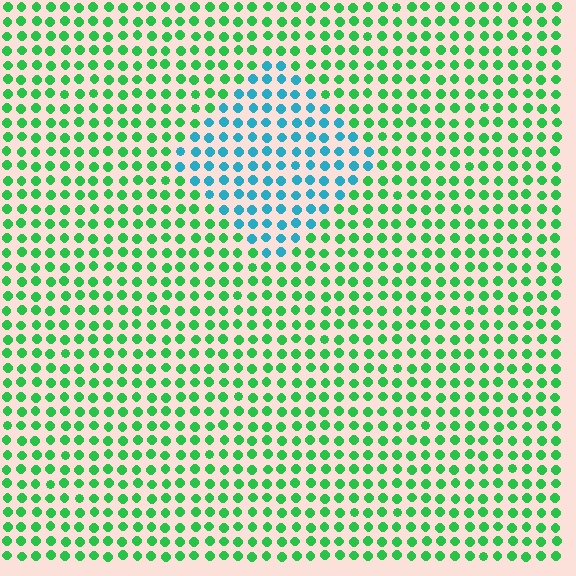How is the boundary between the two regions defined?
The boundary is defined purely by a slight shift in hue (about 56 degrees). Spacing, size, and orientation are identical on both sides.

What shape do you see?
I see a diamond.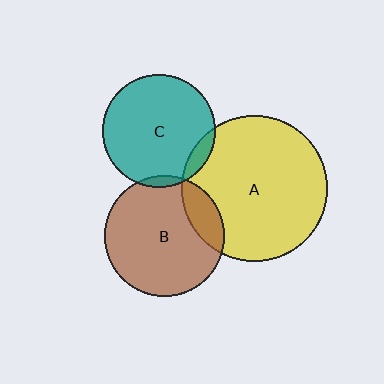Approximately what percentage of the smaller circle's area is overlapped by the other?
Approximately 10%.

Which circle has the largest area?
Circle A (yellow).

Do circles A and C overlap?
Yes.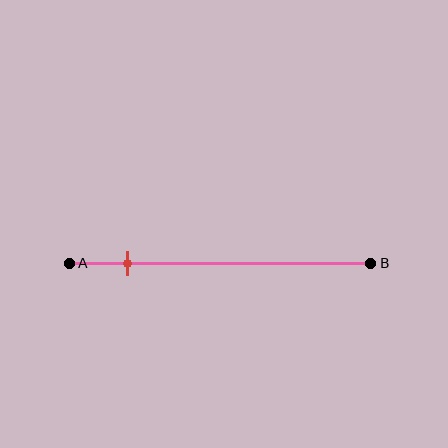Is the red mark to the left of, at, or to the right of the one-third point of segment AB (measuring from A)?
The red mark is to the left of the one-third point of segment AB.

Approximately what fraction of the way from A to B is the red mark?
The red mark is approximately 20% of the way from A to B.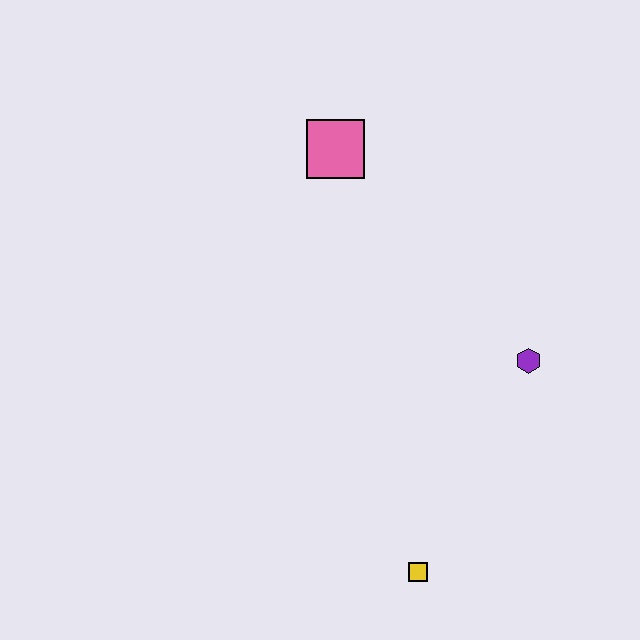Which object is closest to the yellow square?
The purple hexagon is closest to the yellow square.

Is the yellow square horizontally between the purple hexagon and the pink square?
Yes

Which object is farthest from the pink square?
The yellow square is farthest from the pink square.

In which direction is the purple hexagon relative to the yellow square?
The purple hexagon is above the yellow square.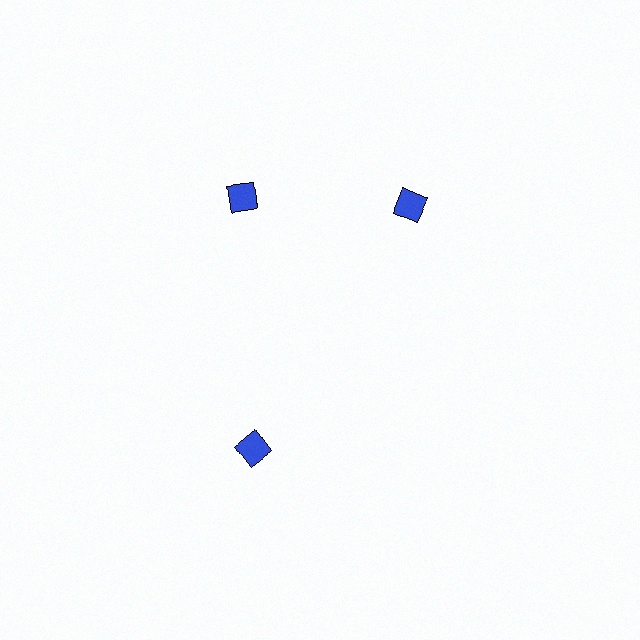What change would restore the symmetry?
The symmetry would be restored by rotating it back into even spacing with its neighbors so that all 3 diamonds sit at equal angles and equal distance from the center.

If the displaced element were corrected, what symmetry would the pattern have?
It would have 3-fold rotational symmetry — the pattern would map onto itself every 120 degrees.